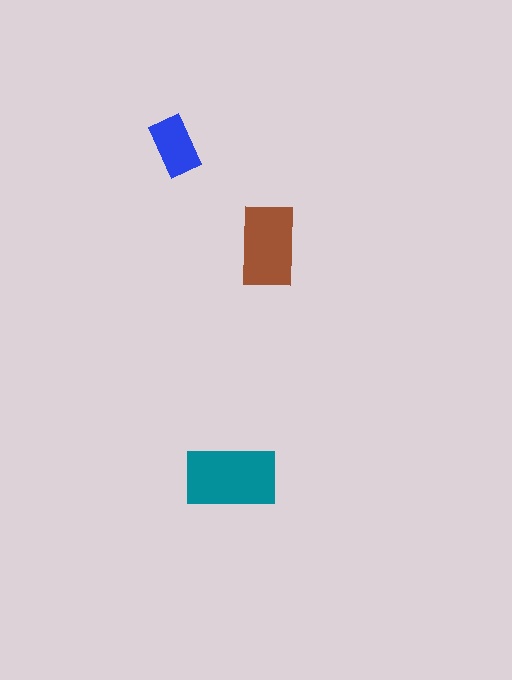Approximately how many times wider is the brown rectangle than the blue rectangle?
About 1.5 times wider.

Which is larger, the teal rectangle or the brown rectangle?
The teal one.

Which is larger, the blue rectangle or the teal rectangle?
The teal one.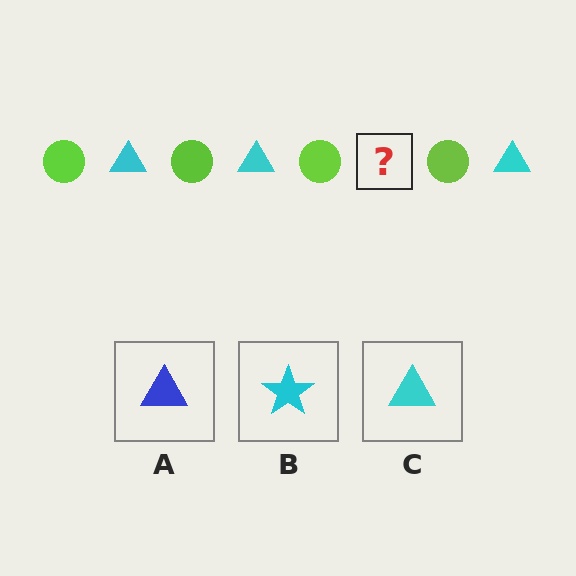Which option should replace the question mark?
Option C.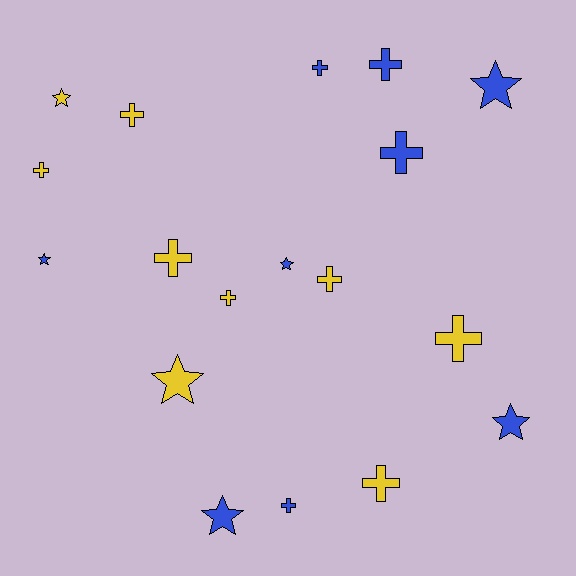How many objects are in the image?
There are 18 objects.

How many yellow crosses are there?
There are 7 yellow crosses.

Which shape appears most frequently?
Cross, with 11 objects.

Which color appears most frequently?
Yellow, with 9 objects.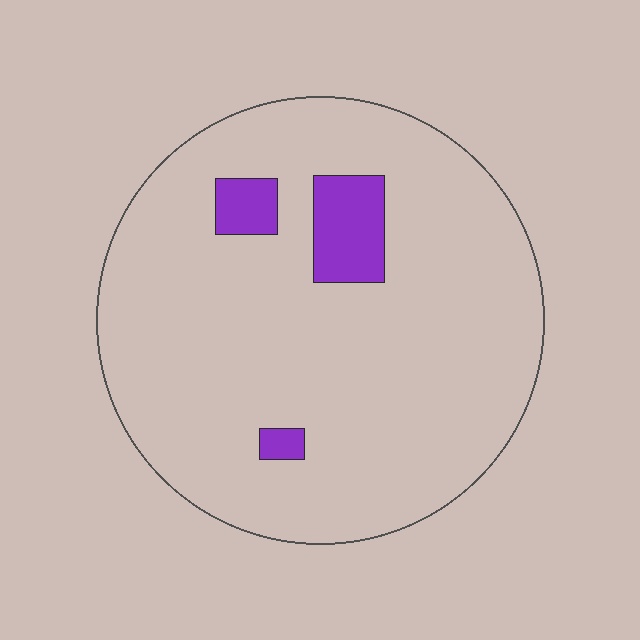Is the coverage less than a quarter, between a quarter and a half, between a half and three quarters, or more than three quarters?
Less than a quarter.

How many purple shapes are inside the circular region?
3.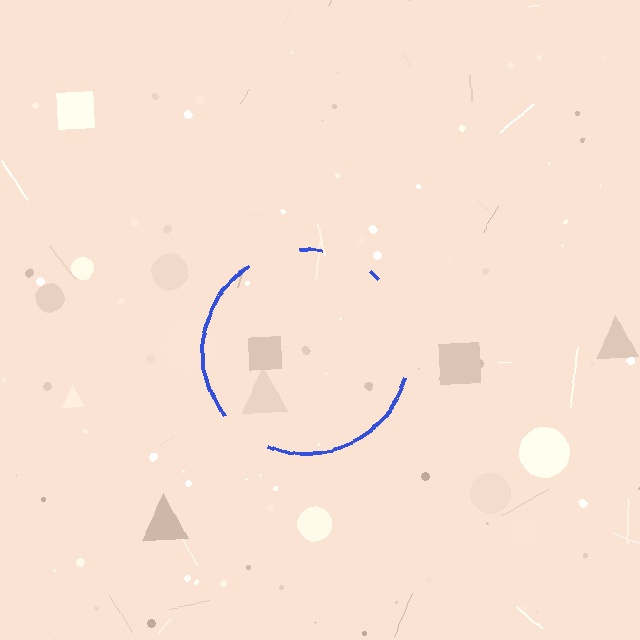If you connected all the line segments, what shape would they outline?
They would outline a circle.